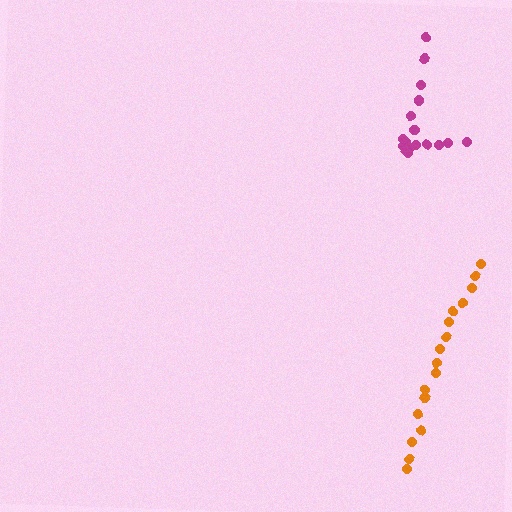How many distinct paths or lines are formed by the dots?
There are 2 distinct paths.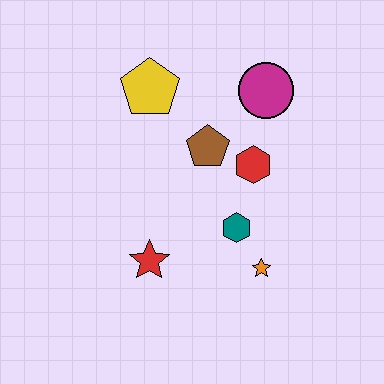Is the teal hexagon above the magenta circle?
No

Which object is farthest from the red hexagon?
The red star is farthest from the red hexagon.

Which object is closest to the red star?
The teal hexagon is closest to the red star.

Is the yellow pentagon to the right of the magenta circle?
No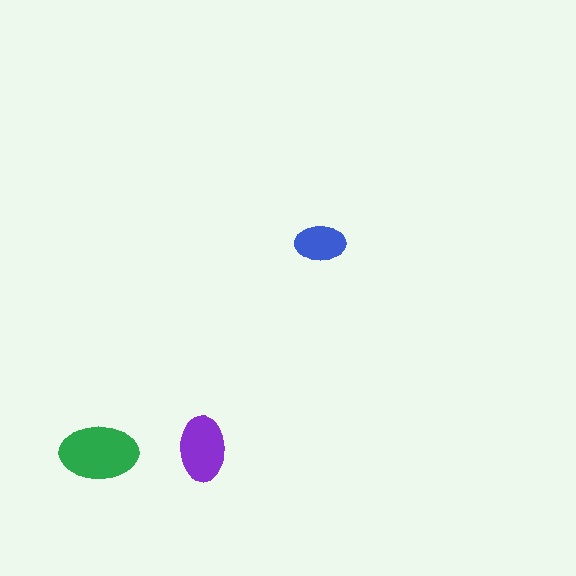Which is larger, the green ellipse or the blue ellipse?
The green one.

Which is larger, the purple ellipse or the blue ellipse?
The purple one.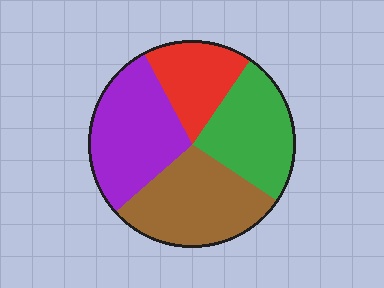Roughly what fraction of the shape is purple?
Purple covers 29% of the shape.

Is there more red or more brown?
Brown.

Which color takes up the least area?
Red, at roughly 15%.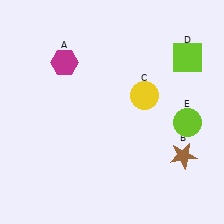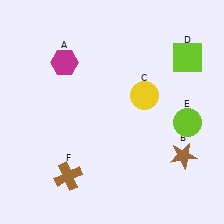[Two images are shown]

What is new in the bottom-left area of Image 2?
A brown cross (F) was added in the bottom-left area of Image 2.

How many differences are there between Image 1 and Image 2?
There is 1 difference between the two images.